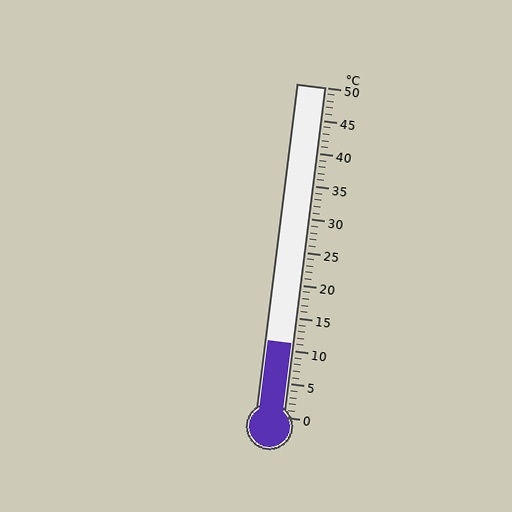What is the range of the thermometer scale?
The thermometer scale ranges from 0°C to 50°C.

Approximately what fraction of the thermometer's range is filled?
The thermometer is filled to approximately 20% of its range.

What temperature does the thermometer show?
The thermometer shows approximately 11°C.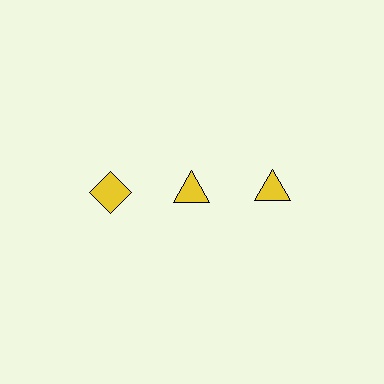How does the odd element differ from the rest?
It has a different shape: diamond instead of triangle.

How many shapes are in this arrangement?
There are 3 shapes arranged in a grid pattern.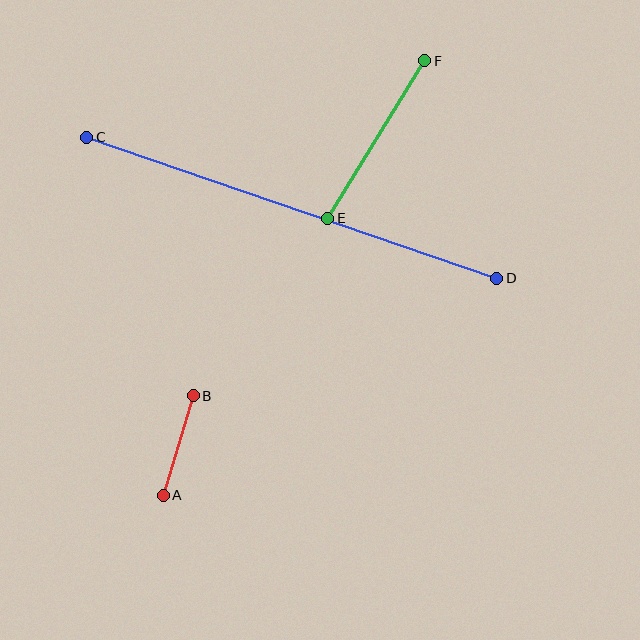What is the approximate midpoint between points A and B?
The midpoint is at approximately (178, 445) pixels.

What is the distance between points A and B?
The distance is approximately 104 pixels.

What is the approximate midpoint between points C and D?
The midpoint is at approximately (292, 208) pixels.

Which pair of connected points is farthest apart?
Points C and D are farthest apart.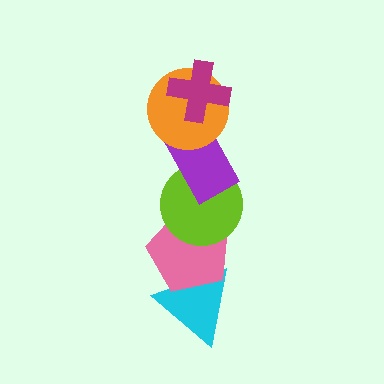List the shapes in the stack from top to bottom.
From top to bottom: the magenta cross, the orange circle, the purple rectangle, the lime circle, the pink pentagon, the cyan triangle.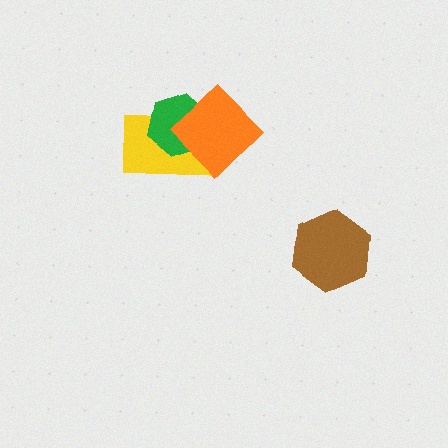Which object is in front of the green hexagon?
The orange diamond is in front of the green hexagon.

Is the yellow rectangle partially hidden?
Yes, it is partially covered by another shape.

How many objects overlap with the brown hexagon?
0 objects overlap with the brown hexagon.